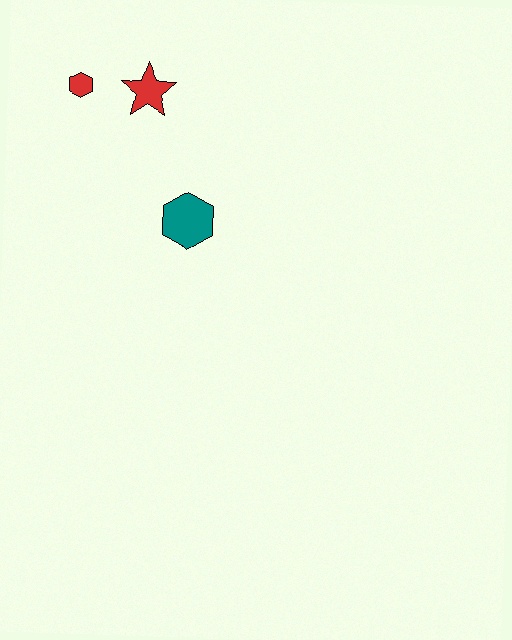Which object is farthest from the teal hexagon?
The red hexagon is farthest from the teal hexagon.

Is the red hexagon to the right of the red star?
No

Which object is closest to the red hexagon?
The red star is closest to the red hexagon.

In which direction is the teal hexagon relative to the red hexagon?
The teal hexagon is below the red hexagon.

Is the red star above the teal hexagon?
Yes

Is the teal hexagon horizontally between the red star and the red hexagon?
No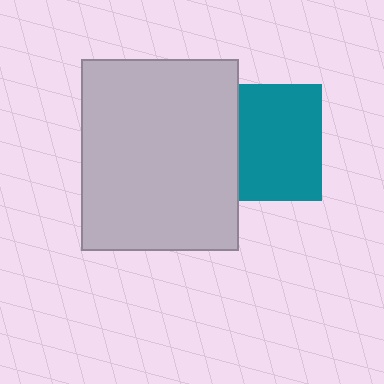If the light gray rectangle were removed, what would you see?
You would see the complete teal square.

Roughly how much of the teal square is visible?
Most of it is visible (roughly 69%).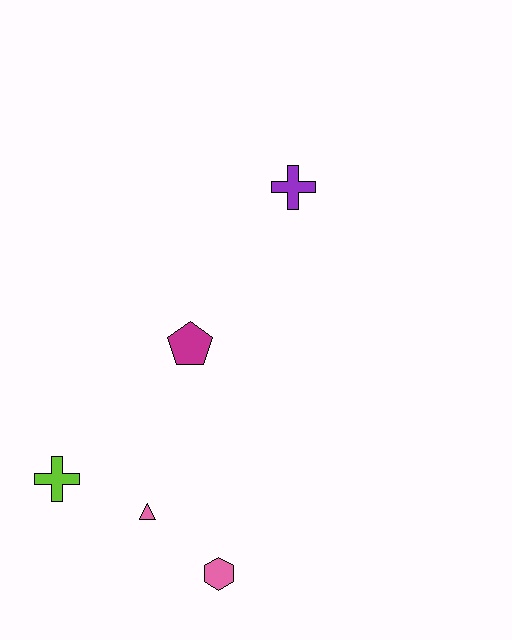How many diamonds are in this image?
There are no diamonds.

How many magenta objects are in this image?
There is 1 magenta object.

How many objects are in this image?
There are 5 objects.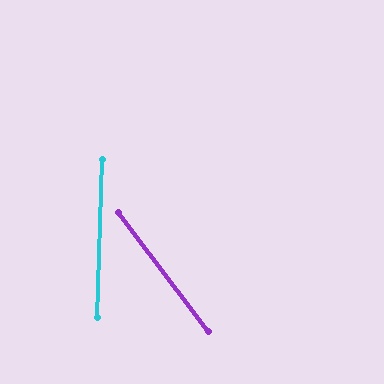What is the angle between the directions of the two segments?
Approximately 39 degrees.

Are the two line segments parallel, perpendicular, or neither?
Neither parallel nor perpendicular — they differ by about 39°.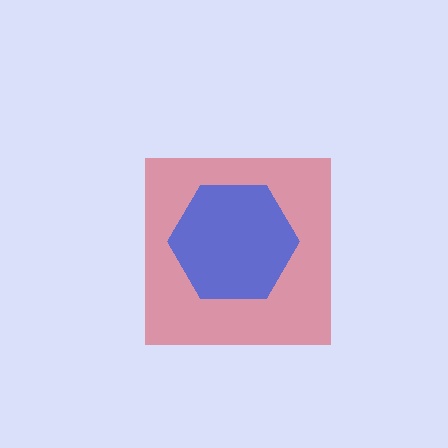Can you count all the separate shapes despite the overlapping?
Yes, there are 2 separate shapes.